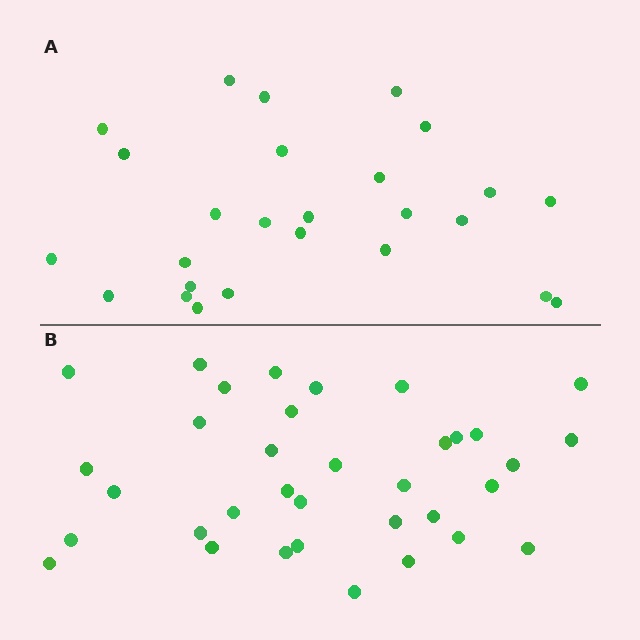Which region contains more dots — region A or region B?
Region B (the bottom region) has more dots.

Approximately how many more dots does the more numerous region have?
Region B has roughly 8 or so more dots than region A.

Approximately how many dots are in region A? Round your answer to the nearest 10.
About 30 dots. (The exact count is 26, which rounds to 30.)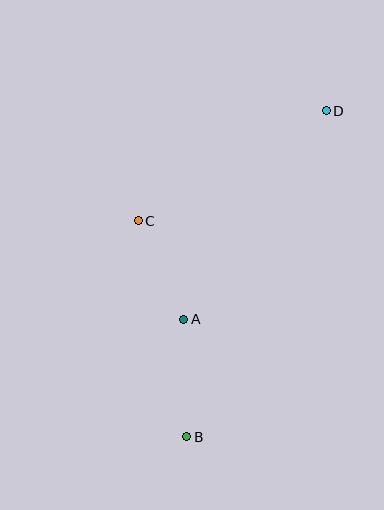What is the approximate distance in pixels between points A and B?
The distance between A and B is approximately 118 pixels.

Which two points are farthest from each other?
Points B and D are farthest from each other.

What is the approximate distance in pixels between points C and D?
The distance between C and D is approximately 218 pixels.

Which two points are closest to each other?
Points A and C are closest to each other.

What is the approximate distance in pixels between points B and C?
The distance between B and C is approximately 222 pixels.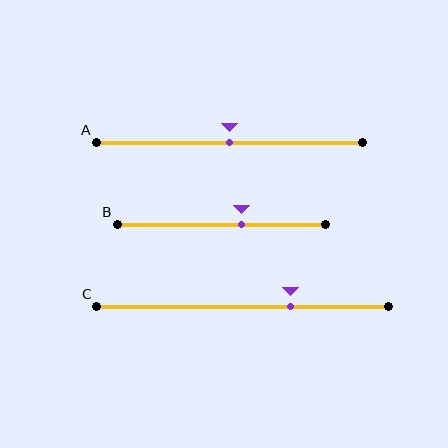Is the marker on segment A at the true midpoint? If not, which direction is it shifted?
Yes, the marker on segment A is at the true midpoint.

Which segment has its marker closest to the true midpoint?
Segment A has its marker closest to the true midpoint.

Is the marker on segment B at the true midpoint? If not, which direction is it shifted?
No, the marker on segment B is shifted to the right by about 10% of the segment length.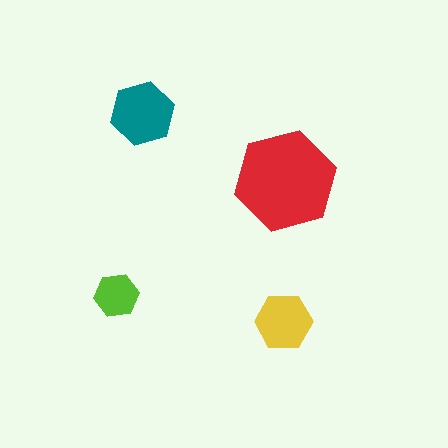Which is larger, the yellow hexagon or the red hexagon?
The red one.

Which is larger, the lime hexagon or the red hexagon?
The red one.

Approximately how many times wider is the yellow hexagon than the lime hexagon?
About 1.5 times wider.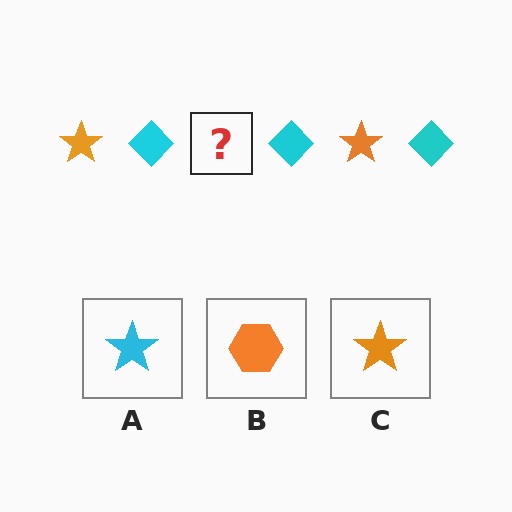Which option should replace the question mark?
Option C.